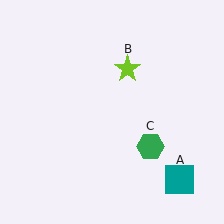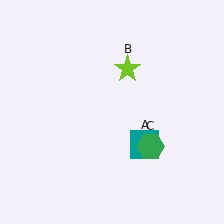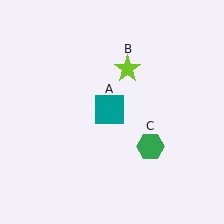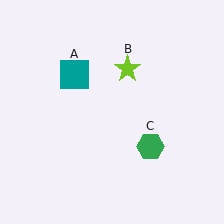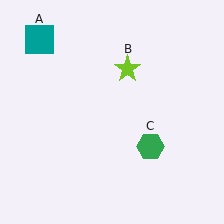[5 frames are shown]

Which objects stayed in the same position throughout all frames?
Lime star (object B) and green hexagon (object C) remained stationary.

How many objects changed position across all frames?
1 object changed position: teal square (object A).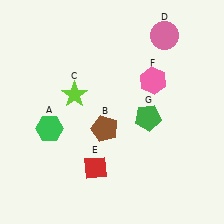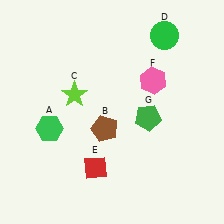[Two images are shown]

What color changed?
The circle (D) changed from pink in Image 1 to green in Image 2.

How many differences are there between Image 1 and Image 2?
There is 1 difference between the two images.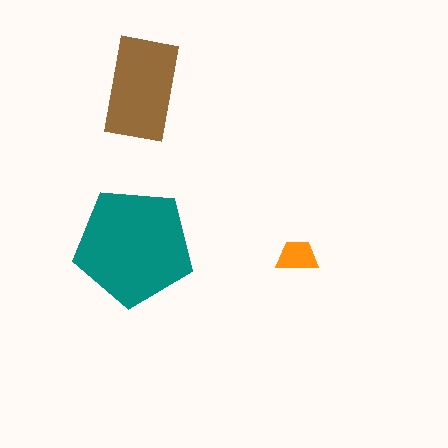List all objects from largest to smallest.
The teal pentagon, the brown rectangle, the orange trapezoid.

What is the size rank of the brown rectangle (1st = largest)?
2nd.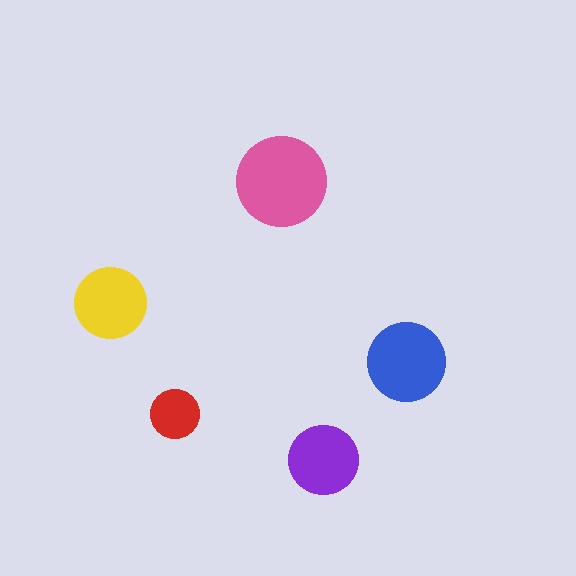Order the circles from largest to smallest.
the pink one, the blue one, the yellow one, the purple one, the red one.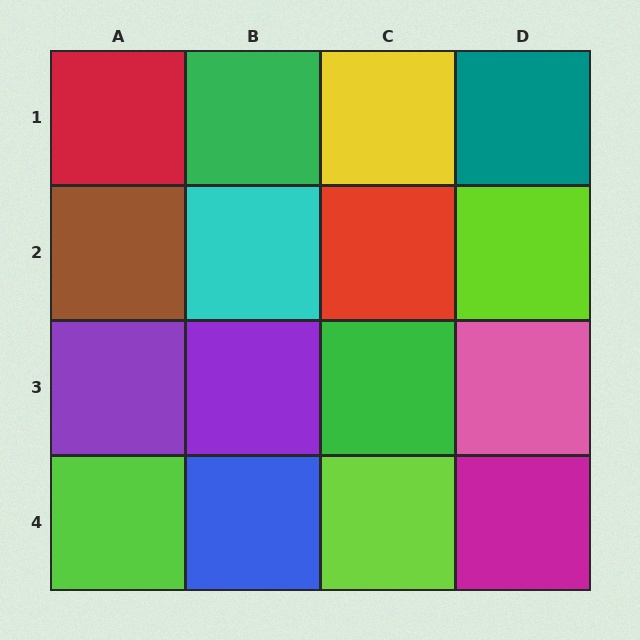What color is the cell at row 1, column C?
Yellow.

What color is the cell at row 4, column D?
Magenta.